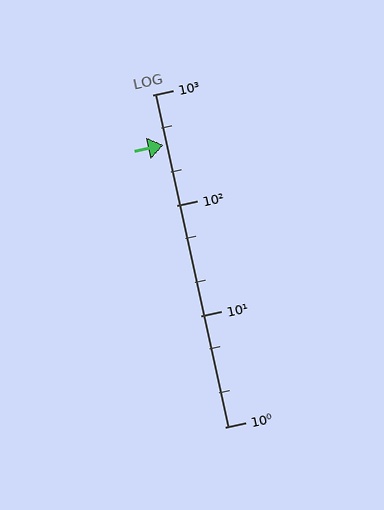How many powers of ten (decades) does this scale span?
The scale spans 3 decades, from 1 to 1000.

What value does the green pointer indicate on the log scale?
The pointer indicates approximately 350.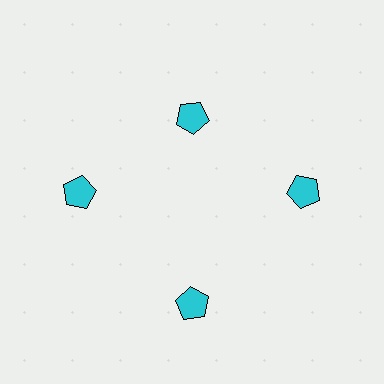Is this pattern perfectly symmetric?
No. The 4 cyan pentagons are arranged in a ring, but one element near the 12 o'clock position is pulled inward toward the center, breaking the 4-fold rotational symmetry.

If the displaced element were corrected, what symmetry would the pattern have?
It would have 4-fold rotational symmetry — the pattern would map onto itself every 90 degrees.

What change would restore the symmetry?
The symmetry would be restored by moving it outward, back onto the ring so that all 4 pentagons sit at equal angles and equal distance from the center.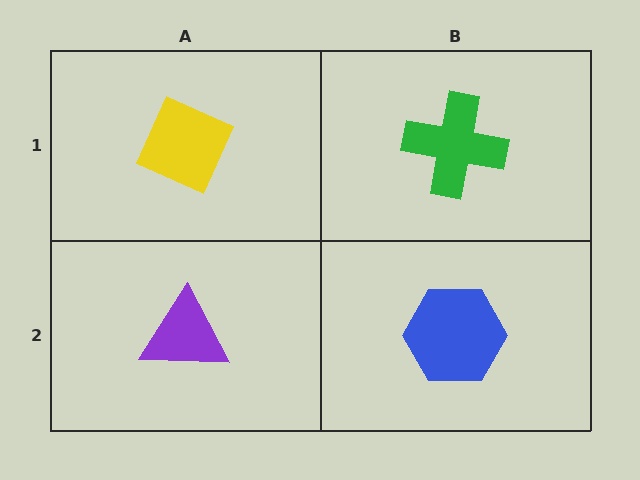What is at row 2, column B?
A blue hexagon.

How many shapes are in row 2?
2 shapes.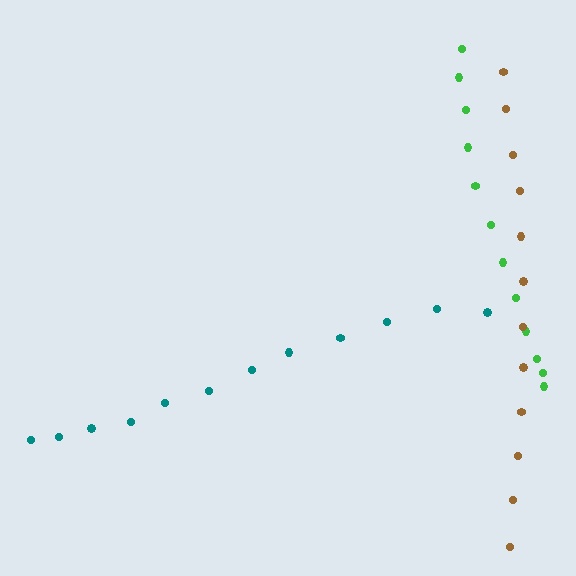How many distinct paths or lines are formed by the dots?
There are 3 distinct paths.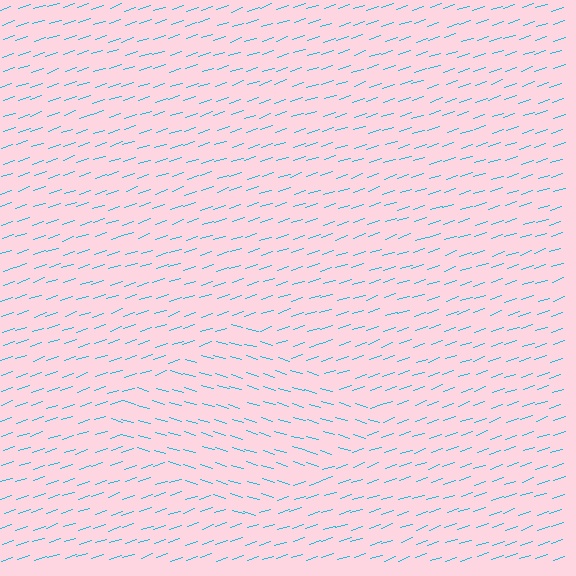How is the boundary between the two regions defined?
The boundary is defined purely by a change in line orientation (approximately 35 degrees difference). All lines are the same color and thickness.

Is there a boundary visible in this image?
Yes, there is a texture boundary formed by a change in line orientation.